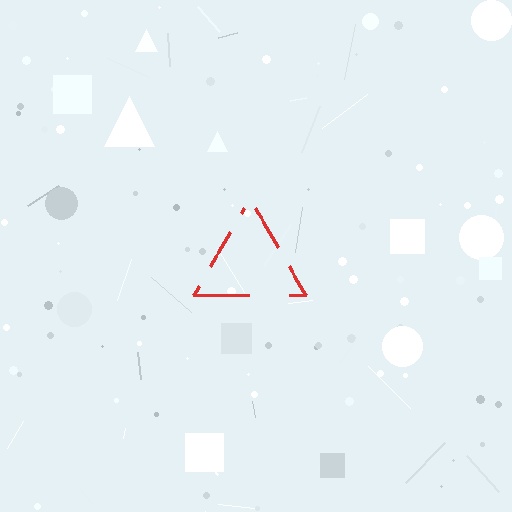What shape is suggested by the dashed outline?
The dashed outline suggests a triangle.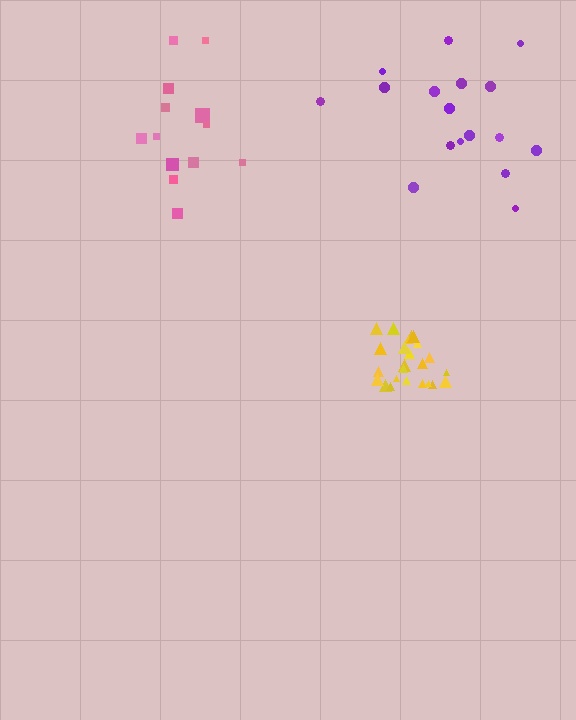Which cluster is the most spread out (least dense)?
Purple.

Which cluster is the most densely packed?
Yellow.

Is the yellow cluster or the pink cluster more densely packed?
Yellow.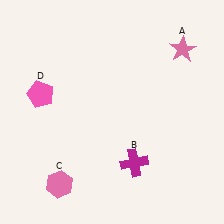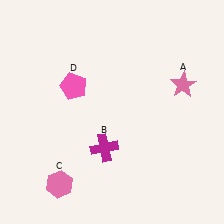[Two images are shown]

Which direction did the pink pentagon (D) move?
The pink pentagon (D) moved right.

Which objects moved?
The objects that moved are: the pink star (A), the magenta cross (B), the pink pentagon (D).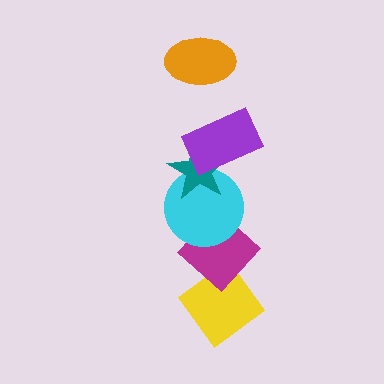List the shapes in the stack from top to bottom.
From top to bottom: the orange ellipse, the purple rectangle, the teal star, the cyan circle, the magenta diamond, the yellow diamond.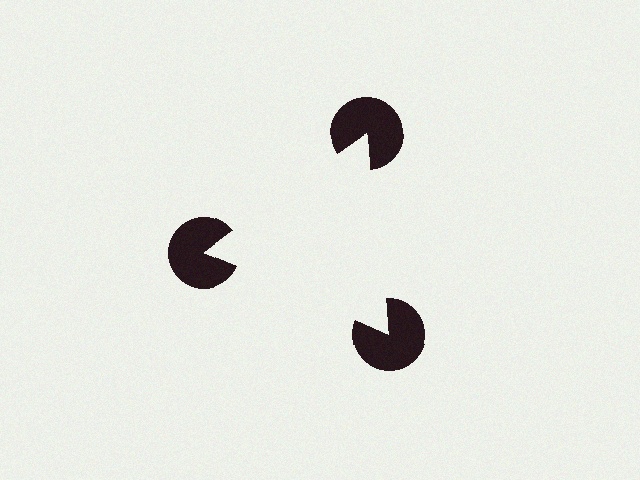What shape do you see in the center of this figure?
An illusory triangle — its edges are inferred from the aligned wedge cuts in the pac-man discs, not physically drawn.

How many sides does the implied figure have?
3 sides.